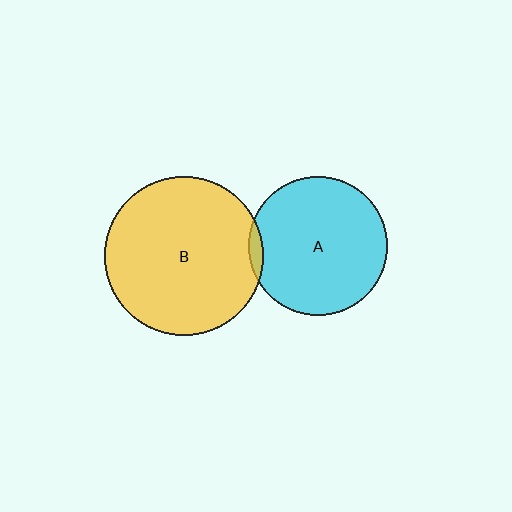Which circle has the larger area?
Circle B (yellow).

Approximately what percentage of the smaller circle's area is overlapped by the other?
Approximately 5%.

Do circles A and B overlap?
Yes.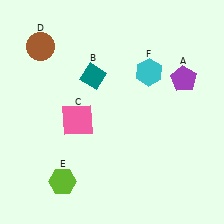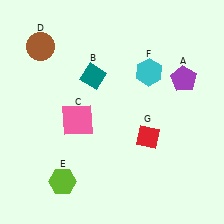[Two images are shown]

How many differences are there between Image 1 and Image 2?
There is 1 difference between the two images.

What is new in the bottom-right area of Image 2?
A red diamond (G) was added in the bottom-right area of Image 2.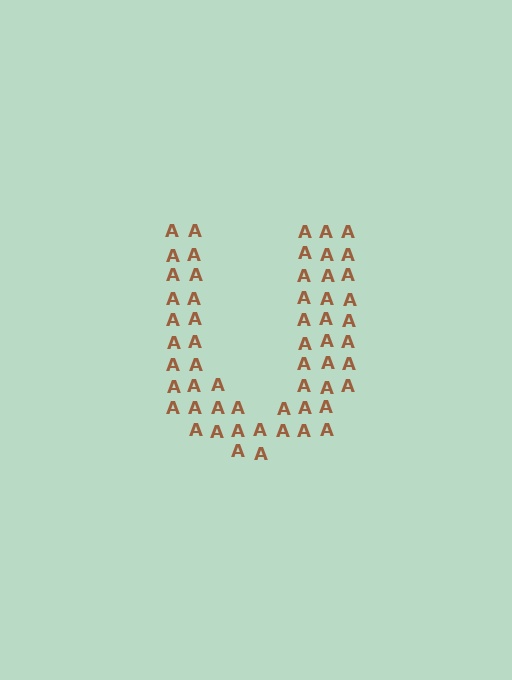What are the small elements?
The small elements are letter A's.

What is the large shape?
The large shape is the letter U.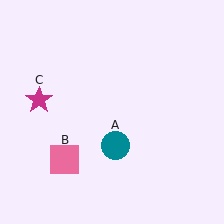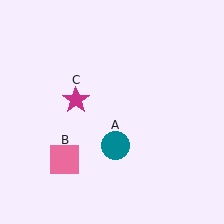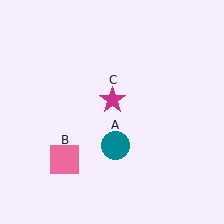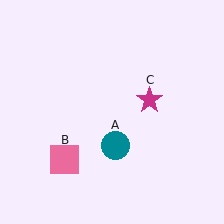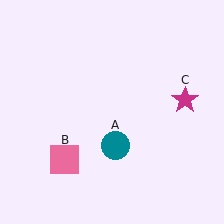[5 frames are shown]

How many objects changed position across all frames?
1 object changed position: magenta star (object C).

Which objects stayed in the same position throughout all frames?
Teal circle (object A) and pink square (object B) remained stationary.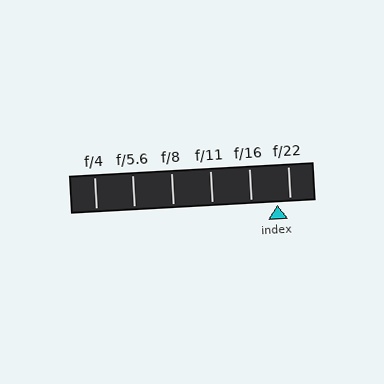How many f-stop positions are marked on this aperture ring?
There are 6 f-stop positions marked.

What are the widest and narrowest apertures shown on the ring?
The widest aperture shown is f/4 and the narrowest is f/22.